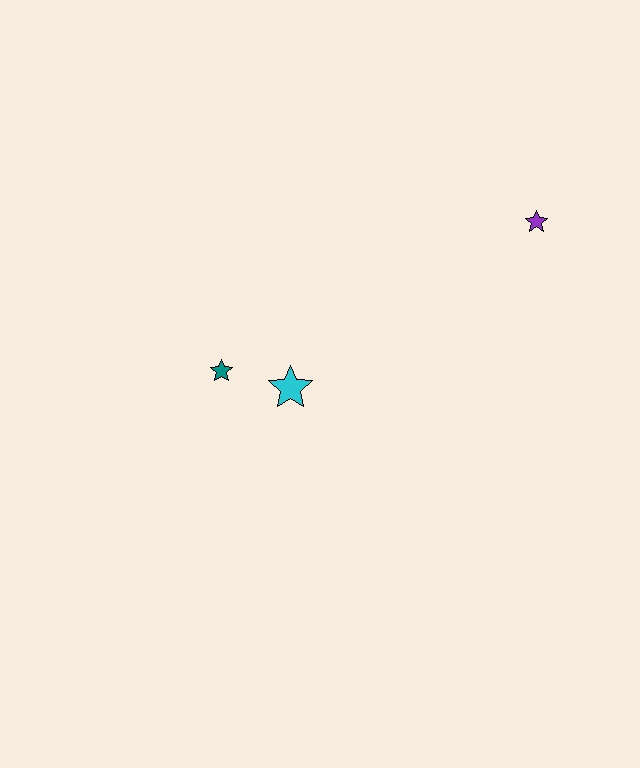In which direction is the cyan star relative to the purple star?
The cyan star is to the left of the purple star.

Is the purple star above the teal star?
Yes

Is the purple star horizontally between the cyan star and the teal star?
No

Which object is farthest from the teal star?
The purple star is farthest from the teal star.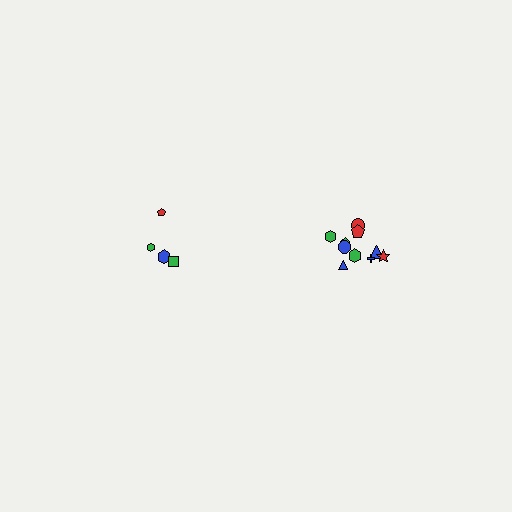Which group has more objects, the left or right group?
The right group.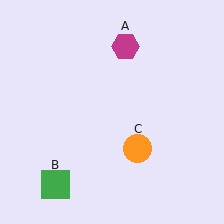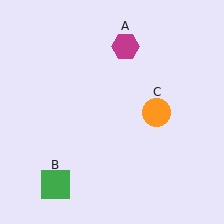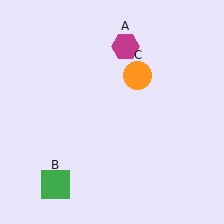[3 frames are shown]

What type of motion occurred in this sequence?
The orange circle (object C) rotated counterclockwise around the center of the scene.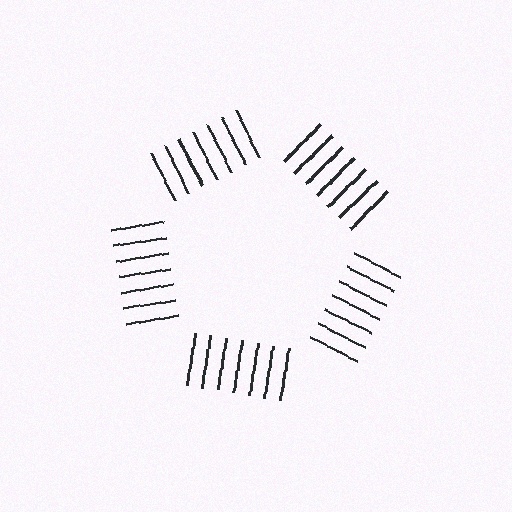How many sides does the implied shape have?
5 sides — the line-ends trace a pentagon.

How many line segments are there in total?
35 — 7 along each of the 5 edges.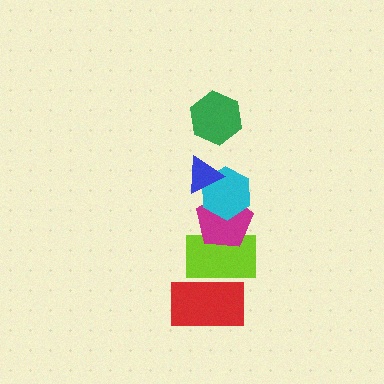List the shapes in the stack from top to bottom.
From top to bottom: the green hexagon, the blue triangle, the cyan hexagon, the magenta pentagon, the lime rectangle, the red rectangle.